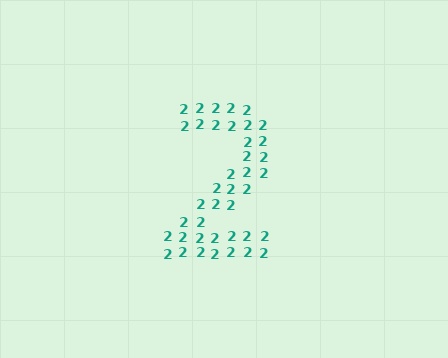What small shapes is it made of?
It is made of small digit 2's.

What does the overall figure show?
The overall figure shows the digit 2.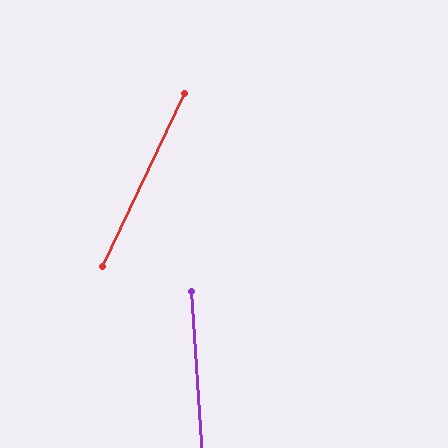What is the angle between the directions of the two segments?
Approximately 29 degrees.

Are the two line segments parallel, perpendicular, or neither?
Neither parallel nor perpendicular — they differ by about 29°.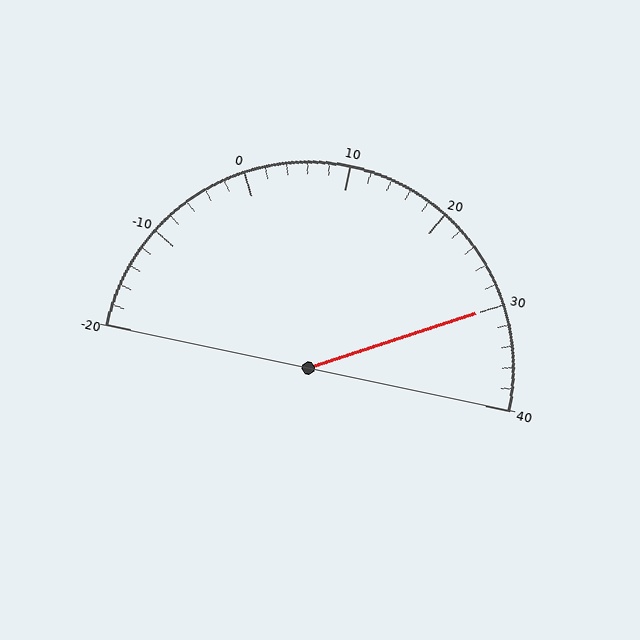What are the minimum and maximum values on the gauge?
The gauge ranges from -20 to 40.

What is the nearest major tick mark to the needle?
The nearest major tick mark is 30.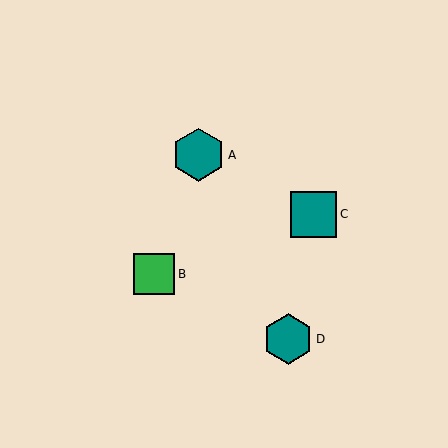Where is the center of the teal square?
The center of the teal square is at (314, 214).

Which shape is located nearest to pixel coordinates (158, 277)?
The green square (labeled B) at (154, 274) is nearest to that location.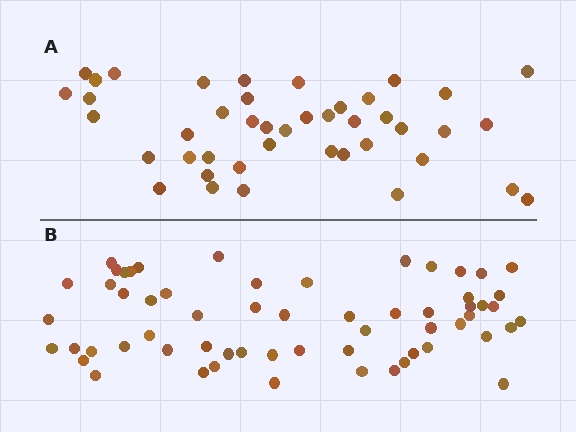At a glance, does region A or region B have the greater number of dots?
Region B (the bottom region) has more dots.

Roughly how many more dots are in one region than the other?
Region B has approximately 15 more dots than region A.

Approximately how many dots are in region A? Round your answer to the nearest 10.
About 40 dots. (The exact count is 43, which rounds to 40.)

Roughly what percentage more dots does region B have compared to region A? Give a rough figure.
About 40% more.